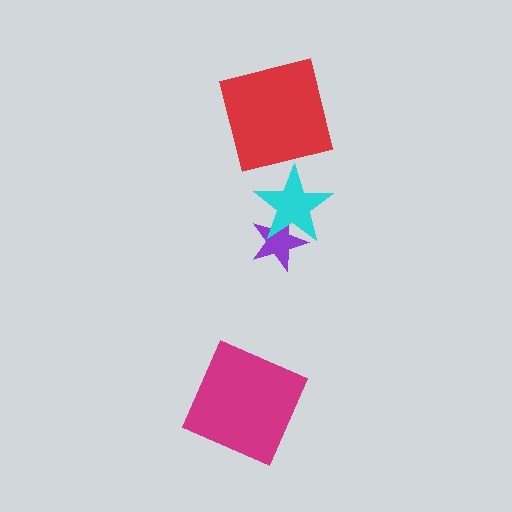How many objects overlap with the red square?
0 objects overlap with the red square.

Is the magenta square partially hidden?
No, no other shape covers it.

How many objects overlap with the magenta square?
0 objects overlap with the magenta square.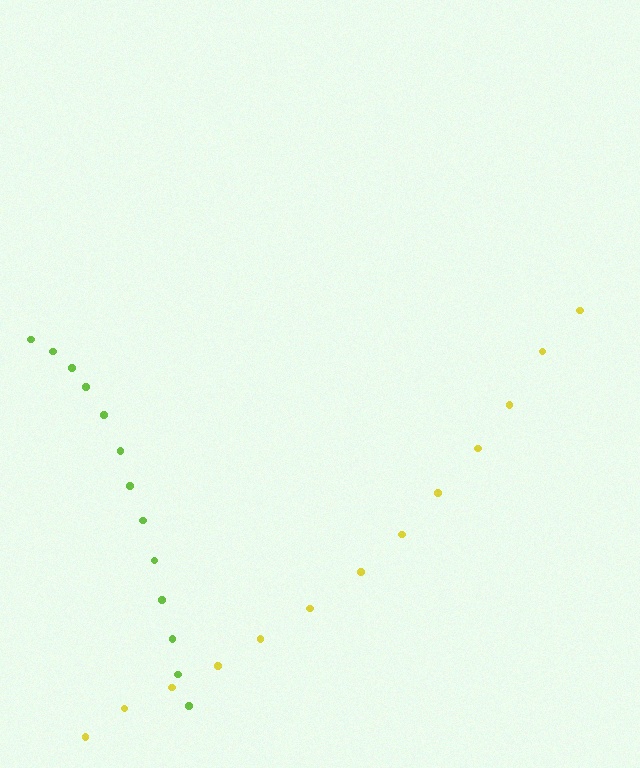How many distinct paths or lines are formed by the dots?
There are 2 distinct paths.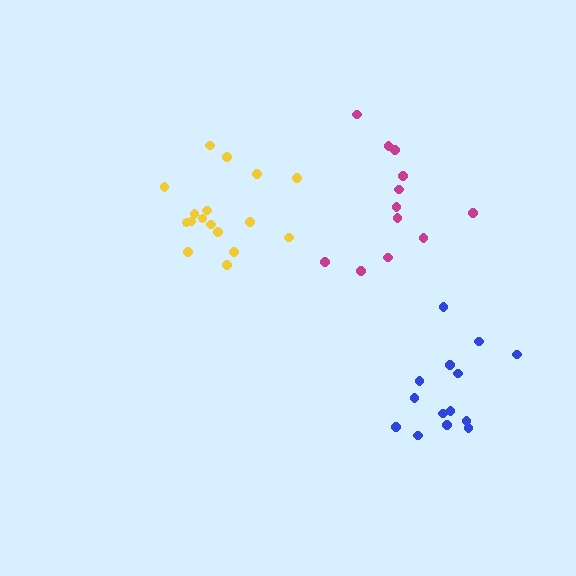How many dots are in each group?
Group 1: 12 dots, Group 2: 17 dots, Group 3: 14 dots (43 total).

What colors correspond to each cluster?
The clusters are colored: magenta, yellow, blue.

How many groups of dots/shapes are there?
There are 3 groups.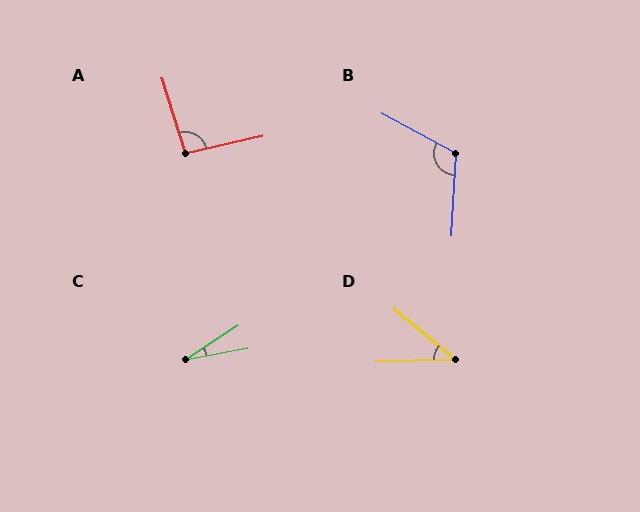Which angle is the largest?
B, at approximately 115 degrees.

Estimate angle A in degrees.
Approximately 95 degrees.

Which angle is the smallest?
C, at approximately 22 degrees.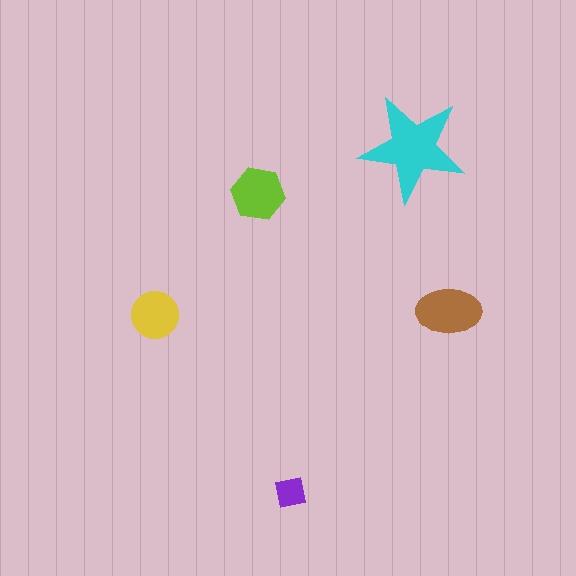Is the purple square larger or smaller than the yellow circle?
Smaller.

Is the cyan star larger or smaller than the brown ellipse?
Larger.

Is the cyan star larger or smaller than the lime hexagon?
Larger.